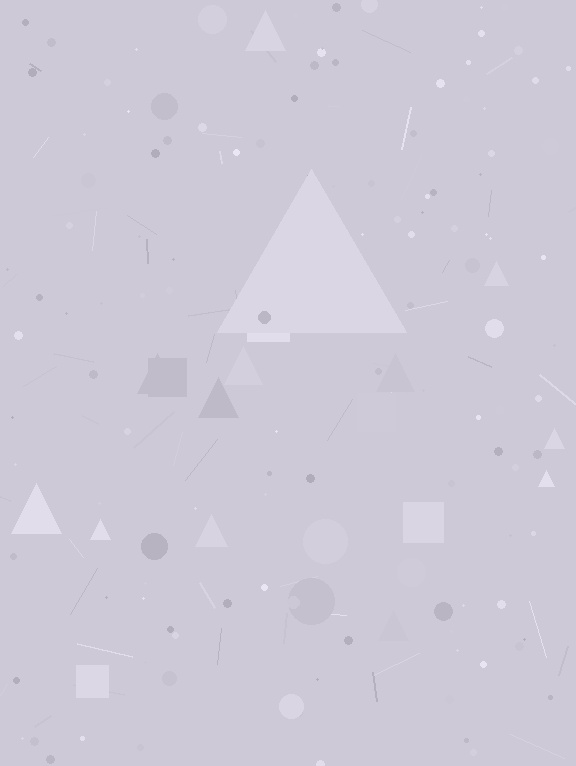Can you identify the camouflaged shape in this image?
The camouflaged shape is a triangle.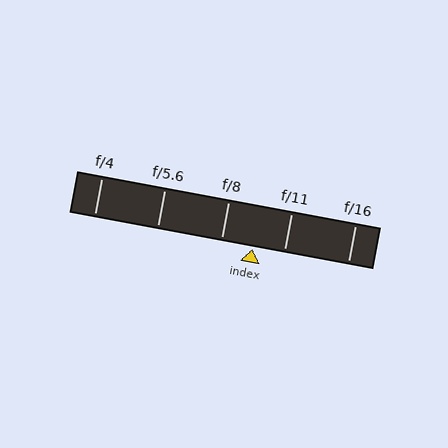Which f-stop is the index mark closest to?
The index mark is closest to f/11.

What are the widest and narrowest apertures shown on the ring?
The widest aperture shown is f/4 and the narrowest is f/16.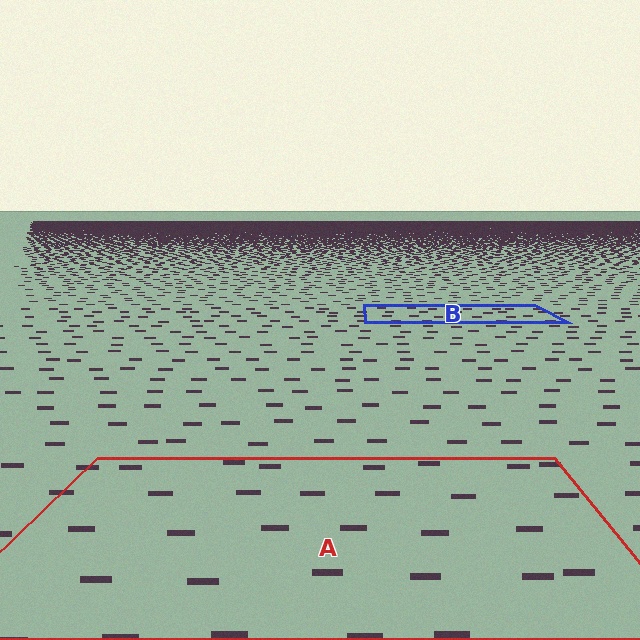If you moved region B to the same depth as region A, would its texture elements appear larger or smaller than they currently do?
They would appear larger. At a closer depth, the same texture elements are projected at a bigger on-screen size.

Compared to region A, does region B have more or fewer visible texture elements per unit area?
Region B has more texture elements per unit area — they are packed more densely because it is farther away.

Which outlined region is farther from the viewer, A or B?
Region B is farther from the viewer — the texture elements inside it appear smaller and more densely packed.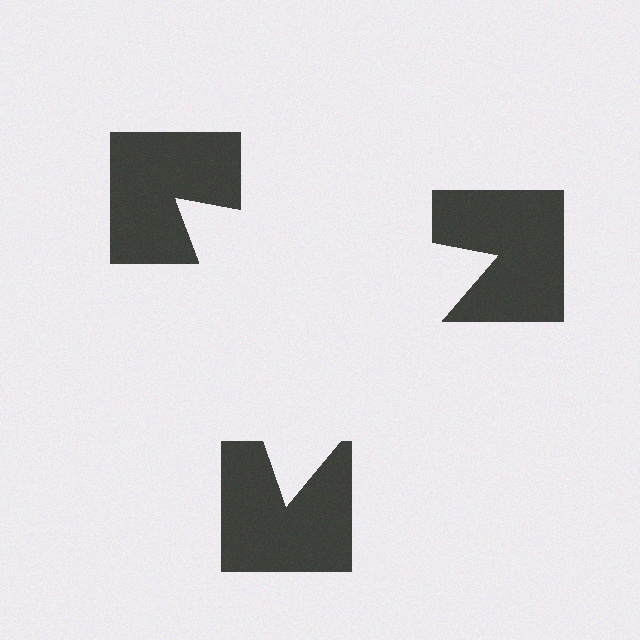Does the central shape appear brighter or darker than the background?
It typically appears slightly brighter than the background, even though no actual brightness change is drawn.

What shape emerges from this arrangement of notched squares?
An illusory triangle — its edges are inferred from the aligned wedge cuts in the notched squares, not physically drawn.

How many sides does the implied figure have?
3 sides.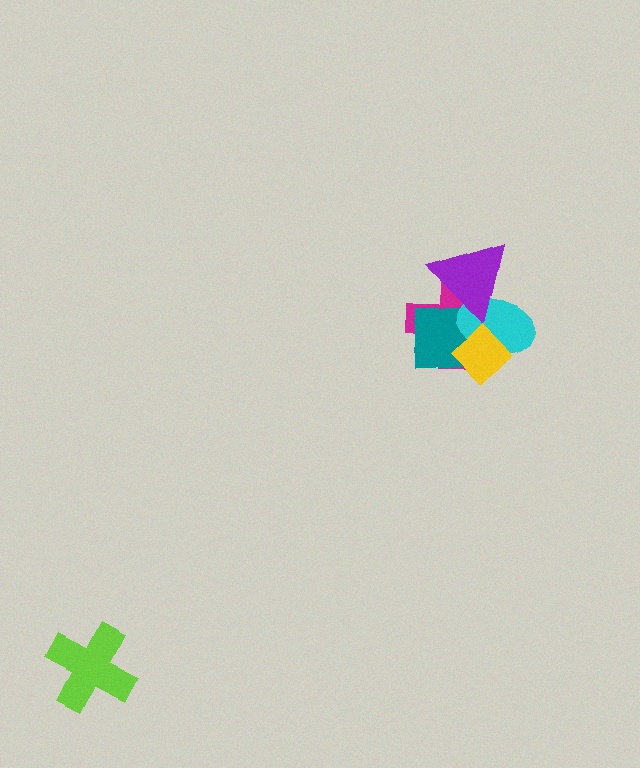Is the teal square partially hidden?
Yes, it is partially covered by another shape.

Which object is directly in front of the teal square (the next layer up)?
The cyan ellipse is directly in front of the teal square.